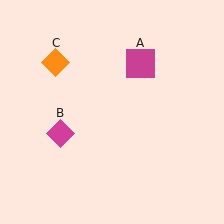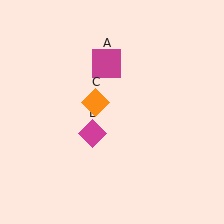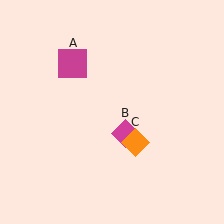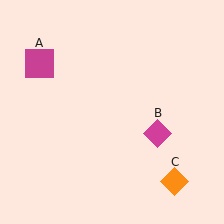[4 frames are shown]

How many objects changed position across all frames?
3 objects changed position: magenta square (object A), magenta diamond (object B), orange diamond (object C).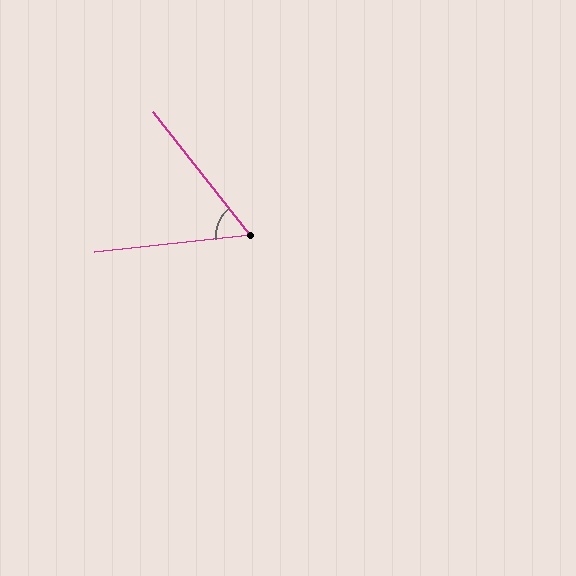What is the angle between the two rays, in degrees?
Approximately 58 degrees.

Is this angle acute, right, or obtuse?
It is acute.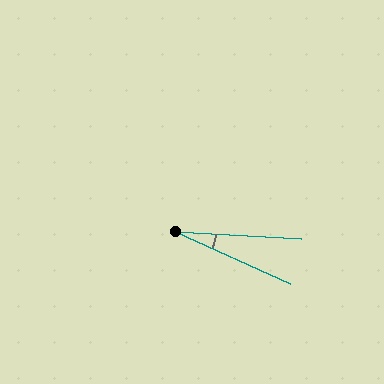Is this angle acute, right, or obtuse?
It is acute.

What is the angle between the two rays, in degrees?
Approximately 21 degrees.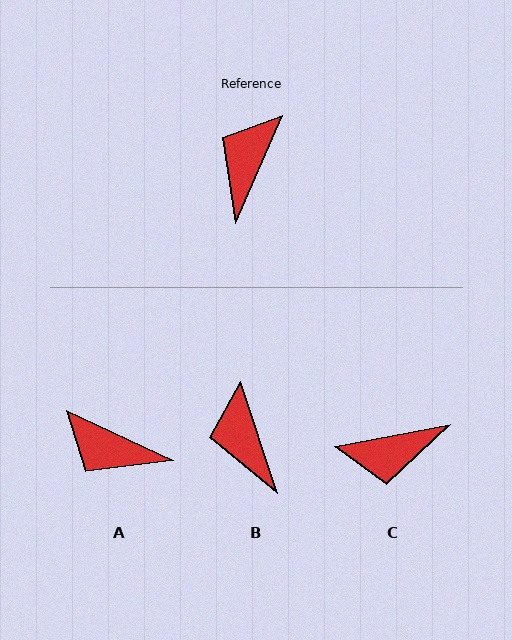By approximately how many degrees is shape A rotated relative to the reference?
Approximately 88 degrees counter-clockwise.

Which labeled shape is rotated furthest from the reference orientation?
C, about 124 degrees away.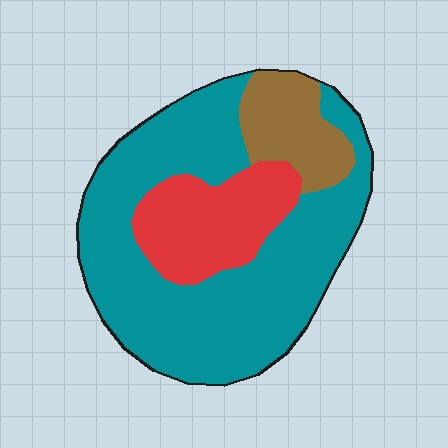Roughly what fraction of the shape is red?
Red covers 20% of the shape.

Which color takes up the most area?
Teal, at roughly 65%.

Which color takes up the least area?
Brown, at roughly 15%.